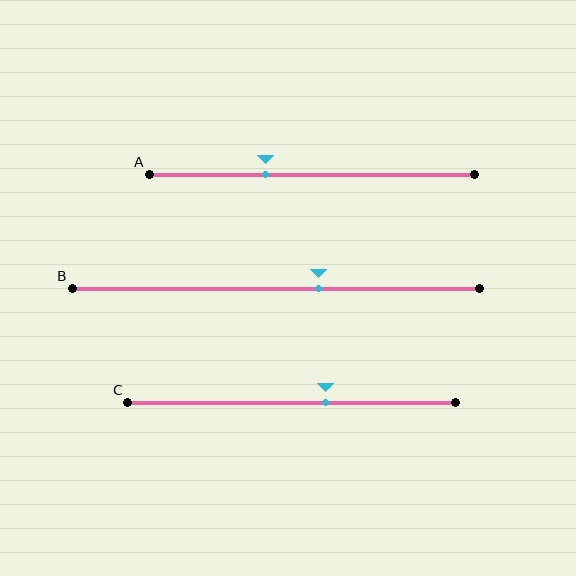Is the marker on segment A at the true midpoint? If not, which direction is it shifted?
No, the marker on segment A is shifted to the left by about 14% of the segment length.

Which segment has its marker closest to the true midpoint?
Segment C has its marker closest to the true midpoint.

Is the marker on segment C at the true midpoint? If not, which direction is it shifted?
No, the marker on segment C is shifted to the right by about 10% of the segment length.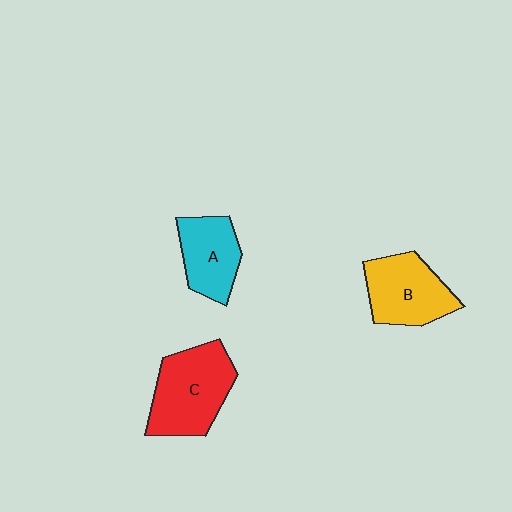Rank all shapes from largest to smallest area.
From largest to smallest: C (red), B (yellow), A (cyan).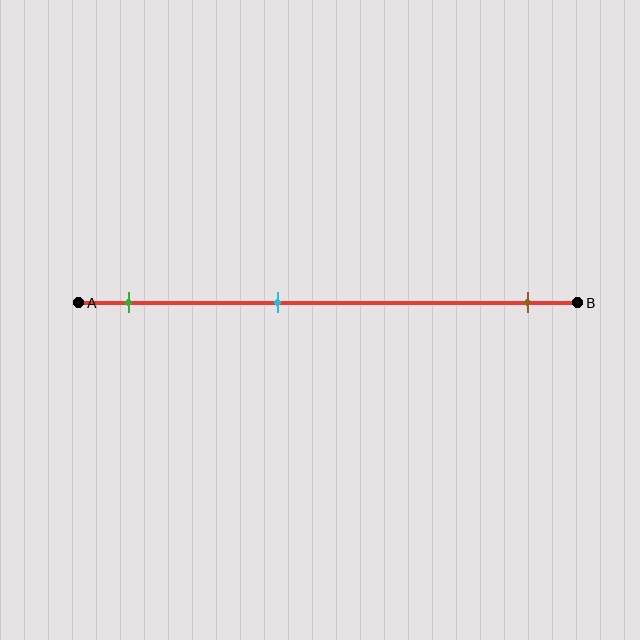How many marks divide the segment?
There are 3 marks dividing the segment.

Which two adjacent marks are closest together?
The green and cyan marks are the closest adjacent pair.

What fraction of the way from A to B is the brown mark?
The brown mark is approximately 90% (0.9) of the way from A to B.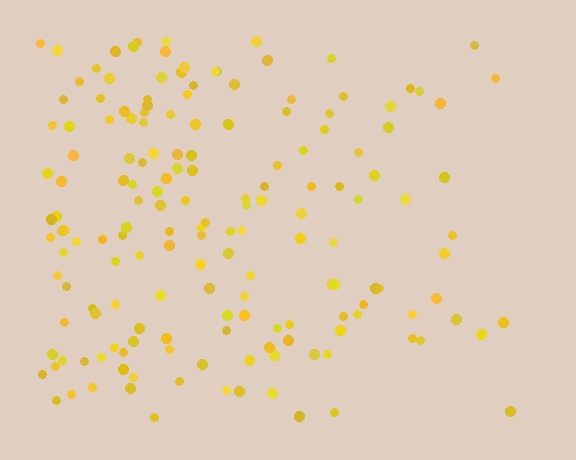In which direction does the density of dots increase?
From right to left, with the left side densest.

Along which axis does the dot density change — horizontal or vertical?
Horizontal.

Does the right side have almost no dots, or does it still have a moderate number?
Still a moderate number, just noticeably fewer than the left.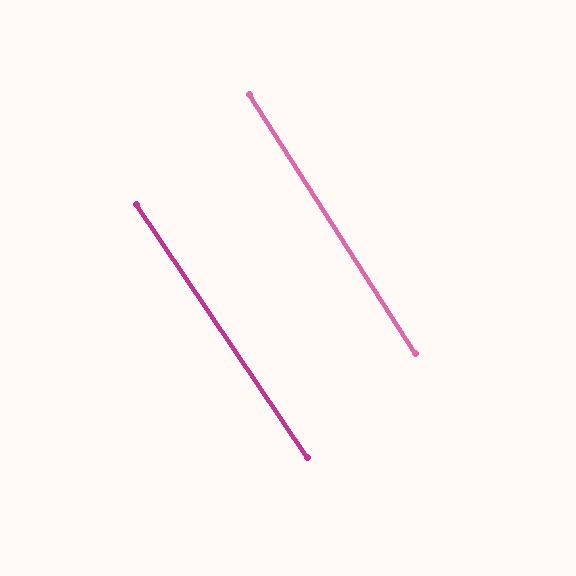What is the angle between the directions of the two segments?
Approximately 2 degrees.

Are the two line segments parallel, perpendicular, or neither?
Parallel — their directions differ by only 1.5°.